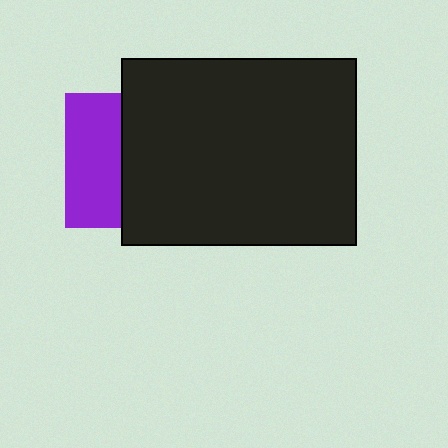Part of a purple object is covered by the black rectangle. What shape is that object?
It is a square.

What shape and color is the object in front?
The object in front is a black rectangle.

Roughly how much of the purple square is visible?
A small part of it is visible (roughly 42%).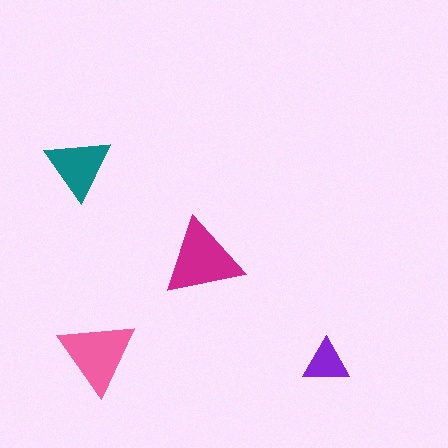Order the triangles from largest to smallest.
the magenta one, the pink one, the teal one, the purple one.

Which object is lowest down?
The purple triangle is bottommost.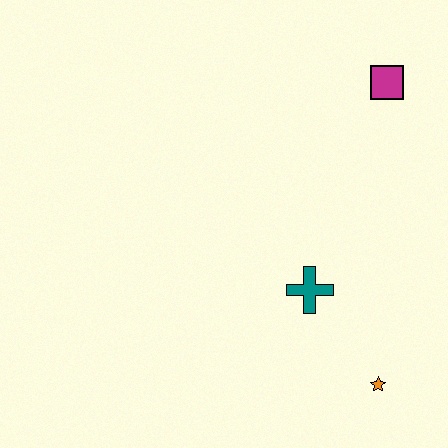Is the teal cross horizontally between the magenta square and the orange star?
No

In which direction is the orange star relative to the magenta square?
The orange star is below the magenta square.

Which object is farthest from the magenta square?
The orange star is farthest from the magenta square.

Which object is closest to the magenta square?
The teal cross is closest to the magenta square.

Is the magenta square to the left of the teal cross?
No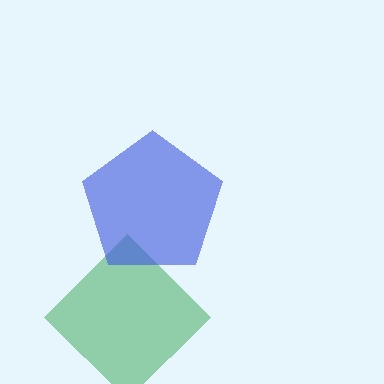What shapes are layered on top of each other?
The layered shapes are: a green diamond, a blue pentagon.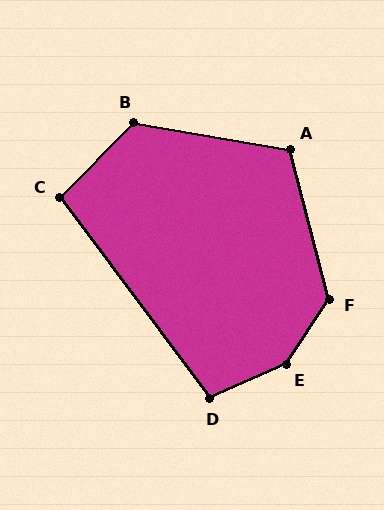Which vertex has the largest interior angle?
E, at approximately 147 degrees.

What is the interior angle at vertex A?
Approximately 114 degrees (obtuse).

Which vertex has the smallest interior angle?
C, at approximately 98 degrees.